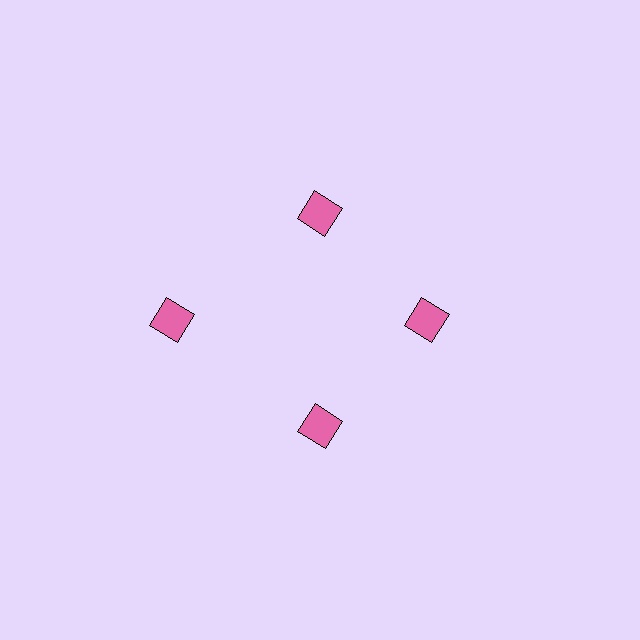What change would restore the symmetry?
The symmetry would be restored by moving it inward, back onto the ring so that all 4 squares sit at equal angles and equal distance from the center.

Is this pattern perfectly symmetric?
No. The 4 pink squares are arranged in a ring, but one element near the 9 o'clock position is pushed outward from the center, breaking the 4-fold rotational symmetry.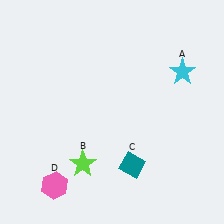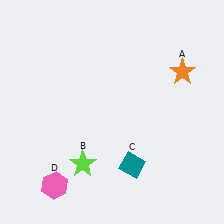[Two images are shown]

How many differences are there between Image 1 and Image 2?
There is 1 difference between the two images.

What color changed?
The star (A) changed from cyan in Image 1 to orange in Image 2.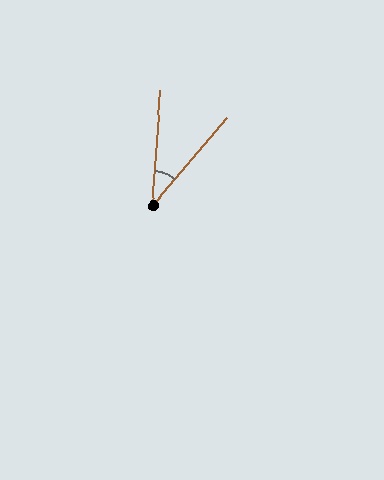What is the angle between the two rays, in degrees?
Approximately 36 degrees.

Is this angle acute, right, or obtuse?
It is acute.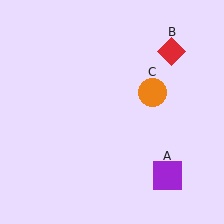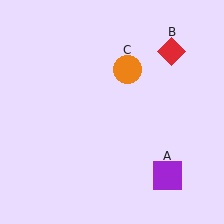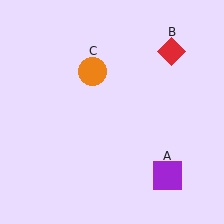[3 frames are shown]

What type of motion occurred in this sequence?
The orange circle (object C) rotated counterclockwise around the center of the scene.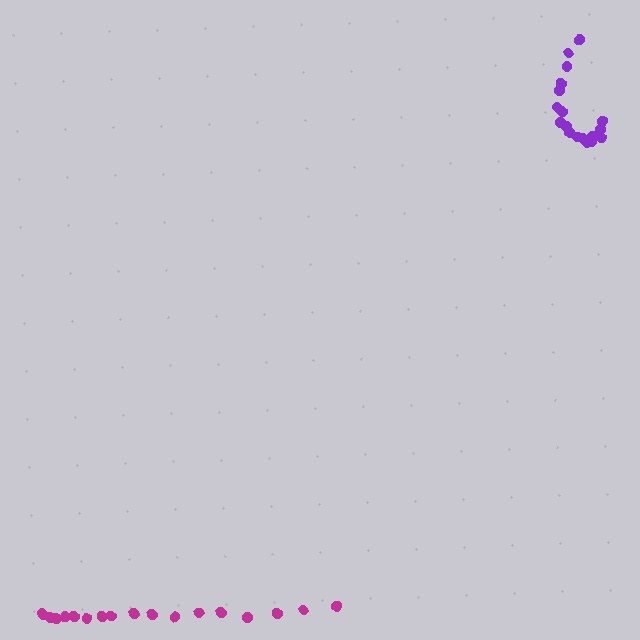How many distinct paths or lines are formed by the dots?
There are 2 distinct paths.